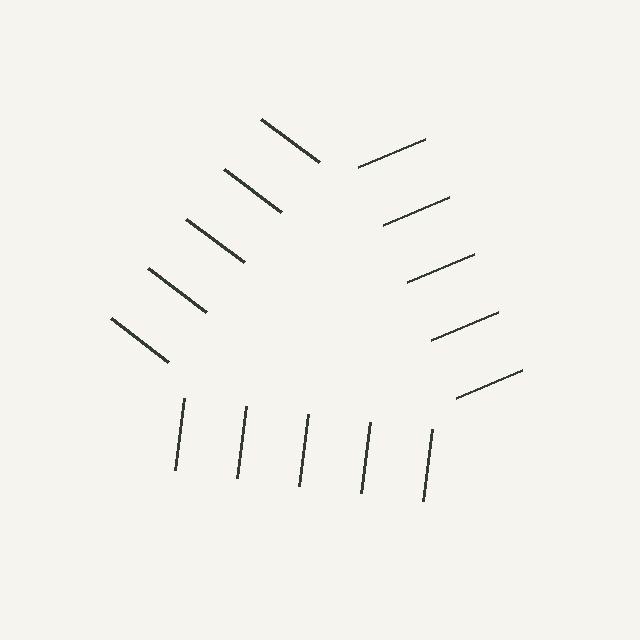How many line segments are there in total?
15 — 5 along each of the 3 edges.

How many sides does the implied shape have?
3 sides — the line-ends trace a triangle.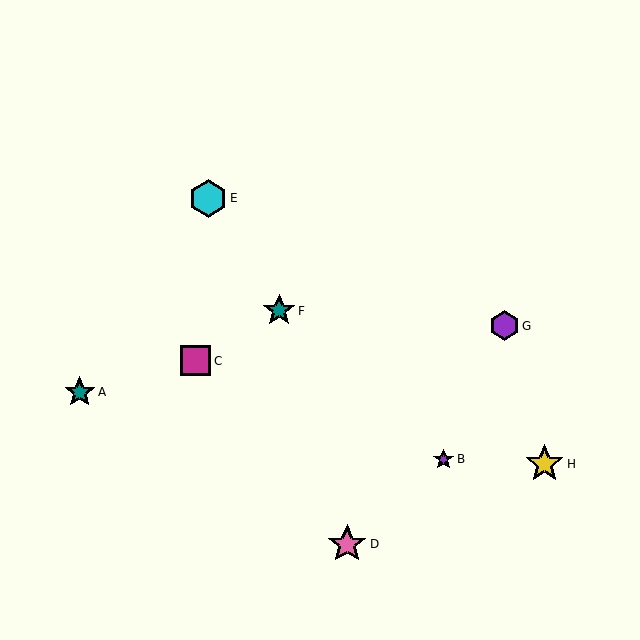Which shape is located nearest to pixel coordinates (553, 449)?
The yellow star (labeled H) at (544, 464) is nearest to that location.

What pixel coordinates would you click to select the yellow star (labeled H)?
Click at (544, 464) to select the yellow star H.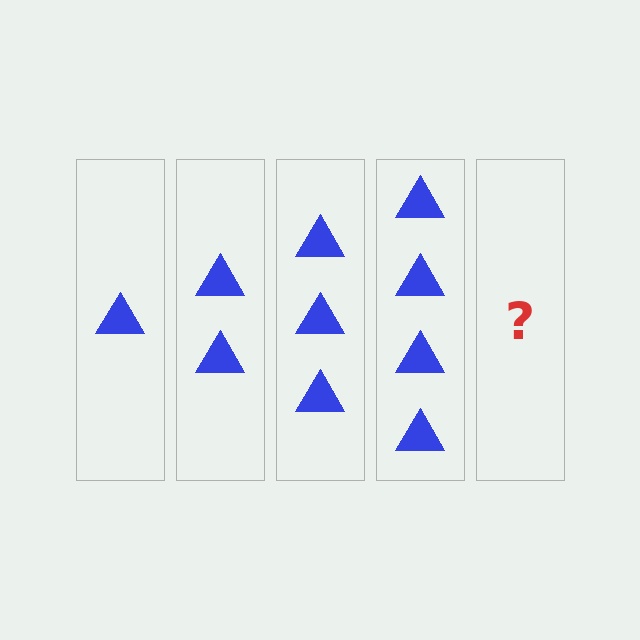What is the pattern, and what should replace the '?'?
The pattern is that each step adds one more triangle. The '?' should be 5 triangles.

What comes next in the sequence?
The next element should be 5 triangles.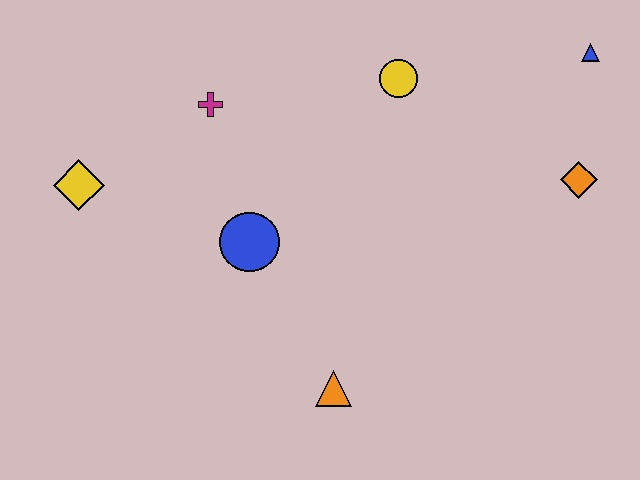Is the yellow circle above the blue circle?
Yes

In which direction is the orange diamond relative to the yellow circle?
The orange diamond is to the right of the yellow circle.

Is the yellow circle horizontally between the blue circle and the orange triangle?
No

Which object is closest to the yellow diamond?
The magenta cross is closest to the yellow diamond.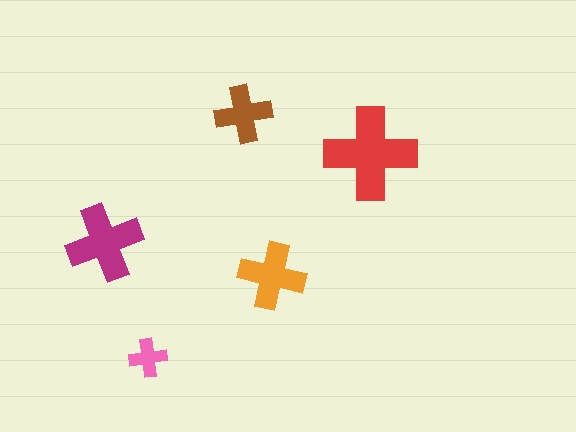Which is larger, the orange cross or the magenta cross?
The magenta one.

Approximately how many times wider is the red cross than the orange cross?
About 1.5 times wider.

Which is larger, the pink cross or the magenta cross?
The magenta one.